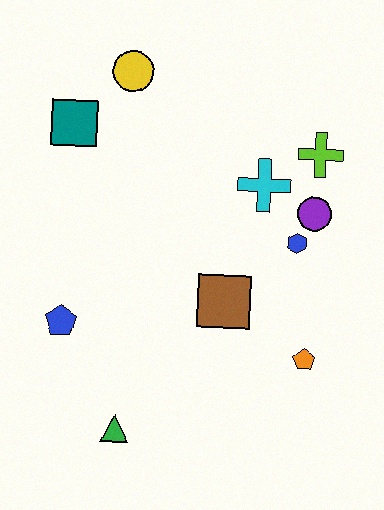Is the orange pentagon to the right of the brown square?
Yes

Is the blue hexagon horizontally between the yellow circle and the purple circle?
Yes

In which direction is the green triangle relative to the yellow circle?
The green triangle is below the yellow circle.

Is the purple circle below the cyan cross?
Yes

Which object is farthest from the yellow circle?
The green triangle is farthest from the yellow circle.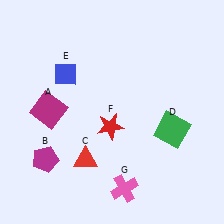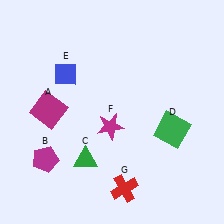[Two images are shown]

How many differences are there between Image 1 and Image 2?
There are 3 differences between the two images.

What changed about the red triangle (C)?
In Image 1, C is red. In Image 2, it changed to green.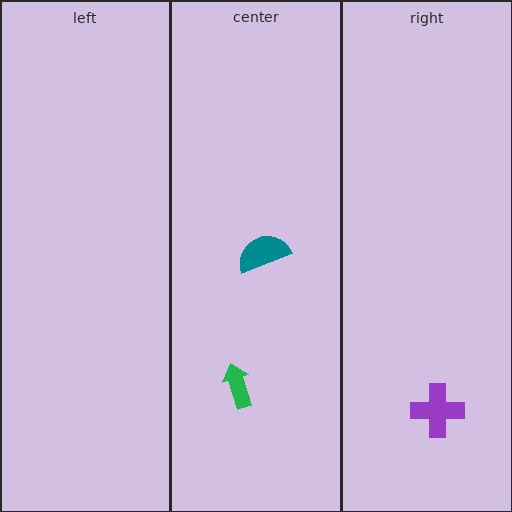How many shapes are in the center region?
2.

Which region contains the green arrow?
The center region.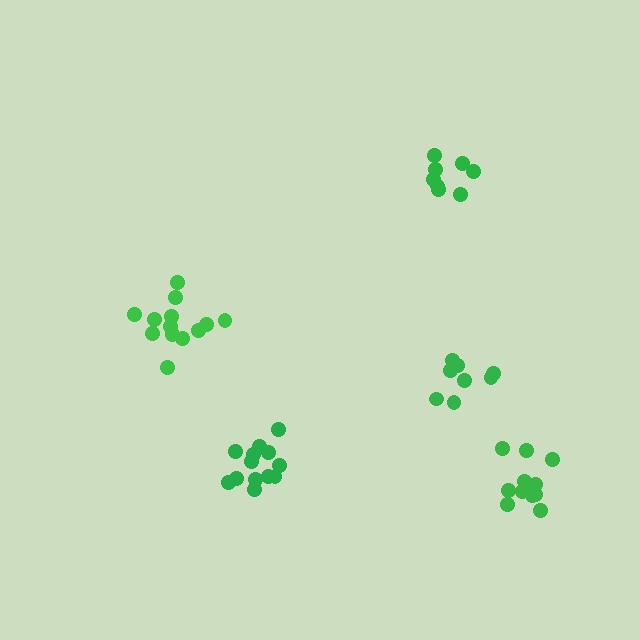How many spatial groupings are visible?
There are 5 spatial groupings.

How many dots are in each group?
Group 1: 8 dots, Group 2: 13 dots, Group 3: 13 dots, Group 4: 8 dots, Group 5: 12 dots (54 total).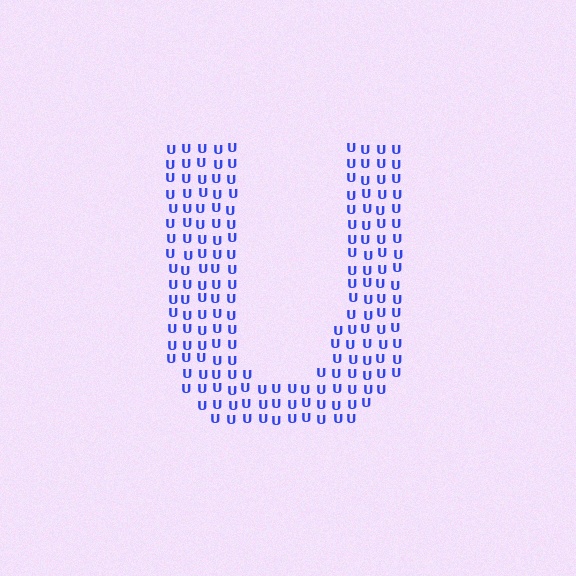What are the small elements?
The small elements are letter U's.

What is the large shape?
The large shape is the letter U.